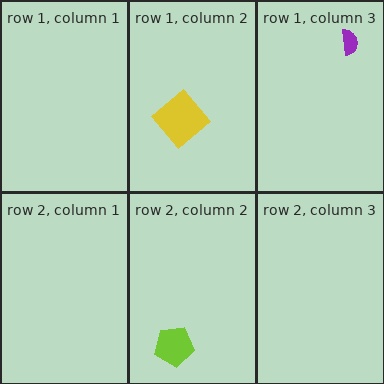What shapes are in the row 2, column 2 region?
The lime pentagon.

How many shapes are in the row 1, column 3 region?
1.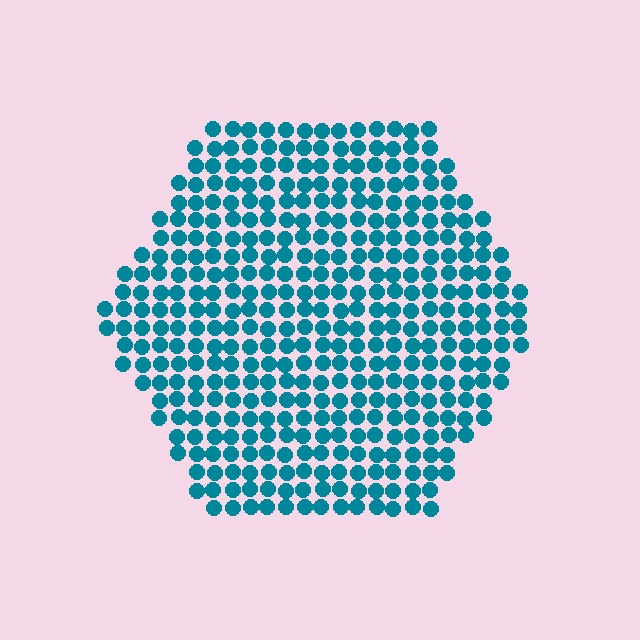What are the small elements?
The small elements are circles.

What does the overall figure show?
The overall figure shows a hexagon.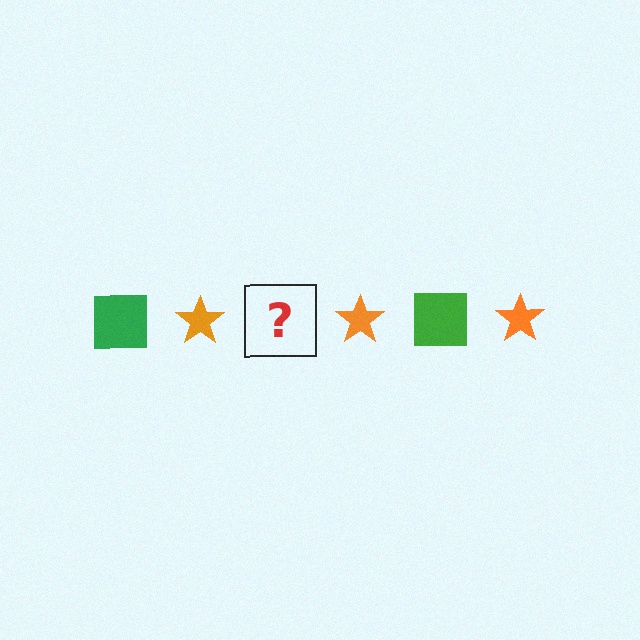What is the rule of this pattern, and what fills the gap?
The rule is that the pattern alternates between green square and orange star. The gap should be filled with a green square.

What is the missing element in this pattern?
The missing element is a green square.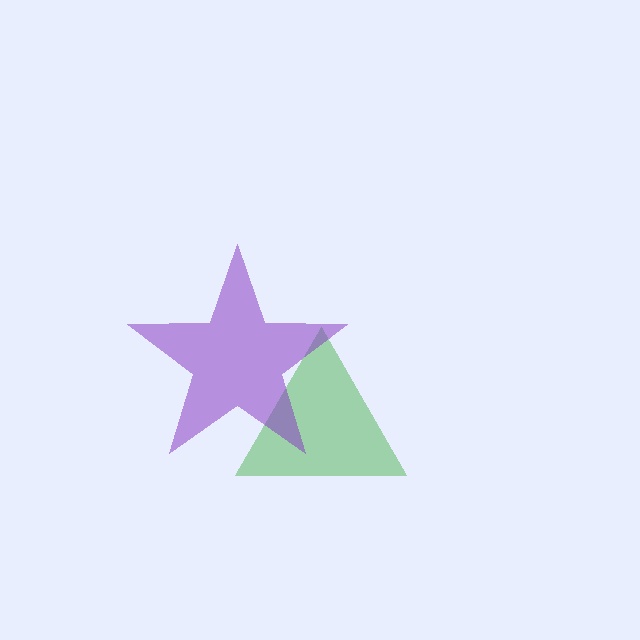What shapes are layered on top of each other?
The layered shapes are: a green triangle, a purple star.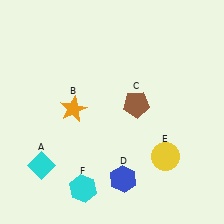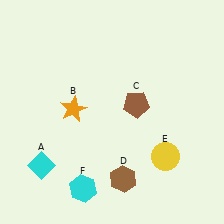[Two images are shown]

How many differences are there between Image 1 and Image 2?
There is 1 difference between the two images.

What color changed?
The hexagon (D) changed from blue in Image 1 to brown in Image 2.